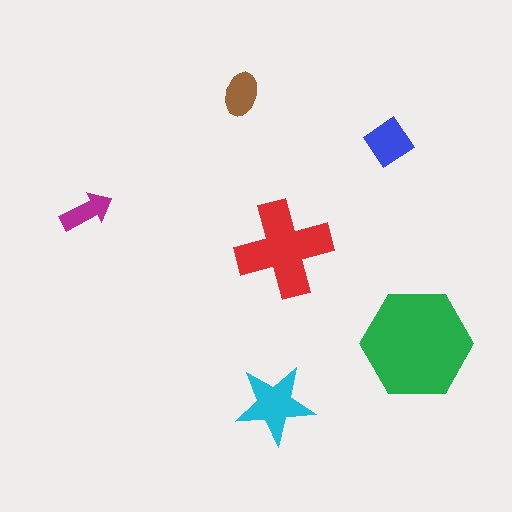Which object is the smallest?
The magenta arrow.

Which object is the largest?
The green hexagon.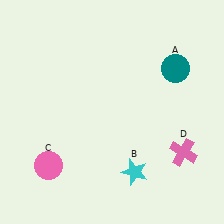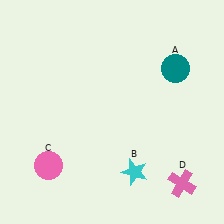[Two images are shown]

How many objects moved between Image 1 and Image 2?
1 object moved between the two images.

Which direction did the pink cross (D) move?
The pink cross (D) moved down.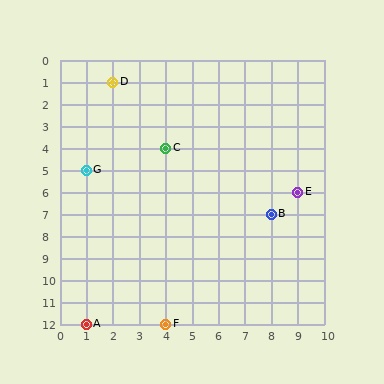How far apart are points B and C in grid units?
Points B and C are 4 columns and 3 rows apart (about 5.0 grid units diagonally).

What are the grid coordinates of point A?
Point A is at grid coordinates (1, 12).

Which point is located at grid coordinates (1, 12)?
Point A is at (1, 12).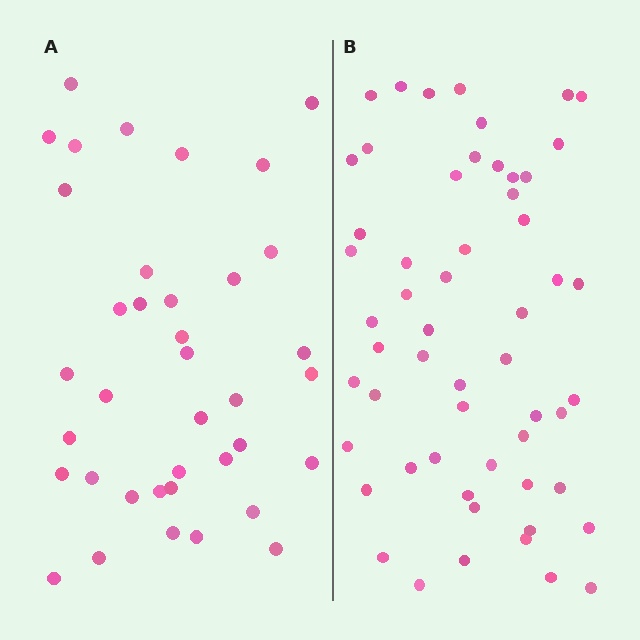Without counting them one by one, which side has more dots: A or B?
Region B (the right region) has more dots.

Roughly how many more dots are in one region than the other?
Region B has approximately 20 more dots than region A.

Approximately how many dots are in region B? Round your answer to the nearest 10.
About 60 dots. (The exact count is 56, which rounds to 60.)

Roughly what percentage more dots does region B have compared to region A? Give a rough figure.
About 45% more.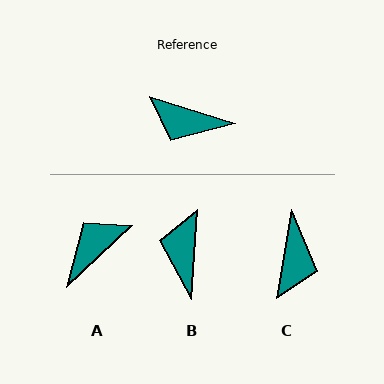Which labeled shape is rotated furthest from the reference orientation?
A, about 120 degrees away.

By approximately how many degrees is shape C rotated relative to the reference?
Approximately 98 degrees counter-clockwise.